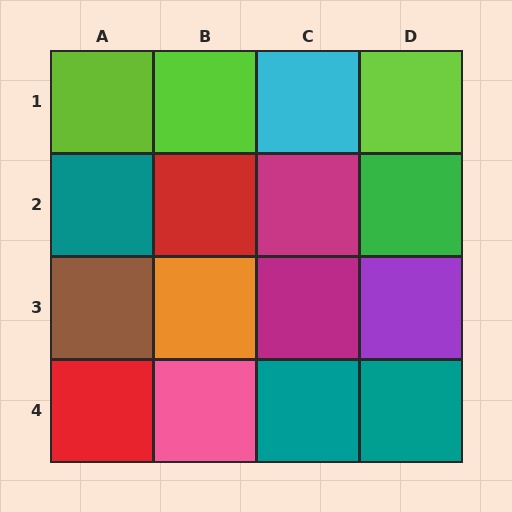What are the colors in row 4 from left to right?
Red, pink, teal, teal.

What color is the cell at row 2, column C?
Magenta.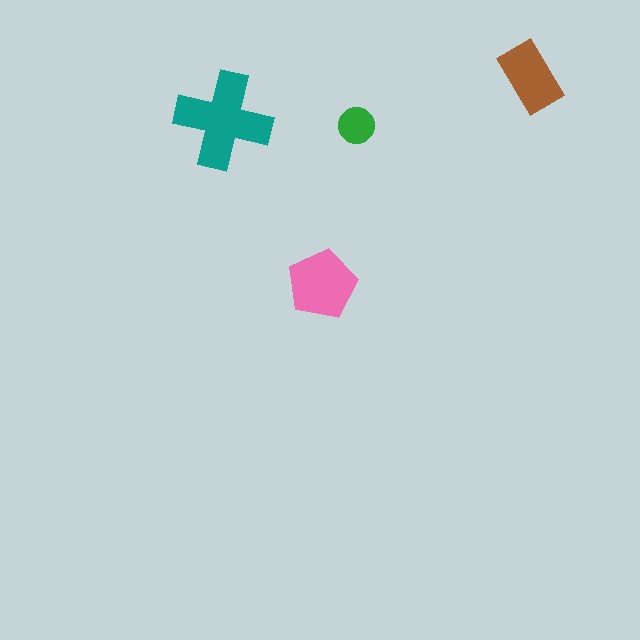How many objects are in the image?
There are 4 objects in the image.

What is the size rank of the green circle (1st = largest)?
4th.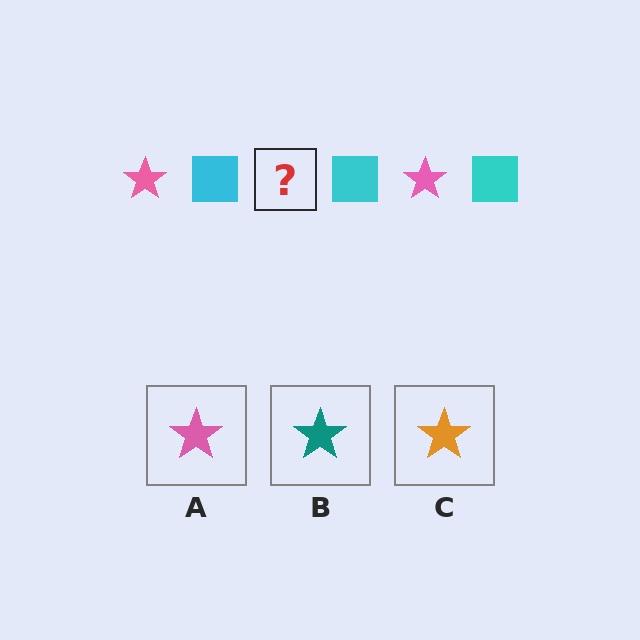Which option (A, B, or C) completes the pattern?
A.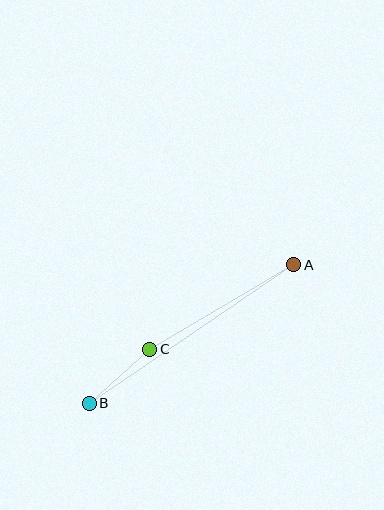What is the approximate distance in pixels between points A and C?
The distance between A and C is approximately 167 pixels.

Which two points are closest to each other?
Points B and C are closest to each other.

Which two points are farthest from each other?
Points A and B are farthest from each other.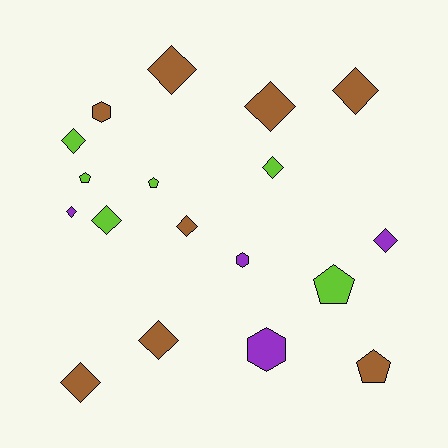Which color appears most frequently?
Brown, with 8 objects.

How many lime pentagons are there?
There are 3 lime pentagons.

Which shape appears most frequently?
Diamond, with 11 objects.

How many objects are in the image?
There are 18 objects.